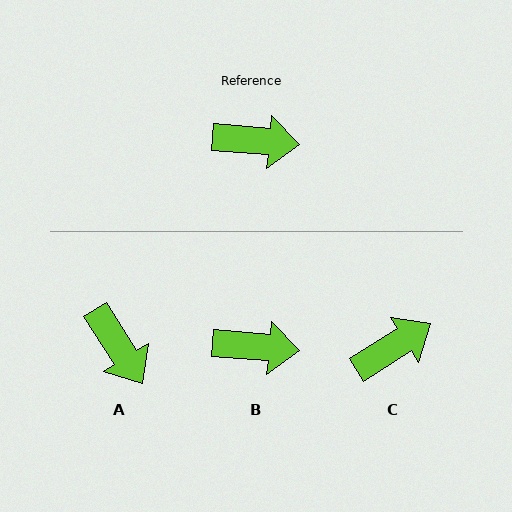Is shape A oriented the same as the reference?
No, it is off by about 53 degrees.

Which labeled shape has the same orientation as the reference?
B.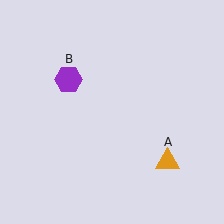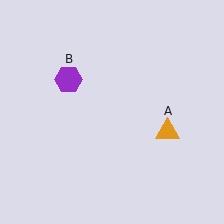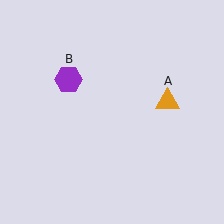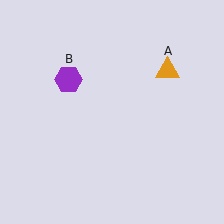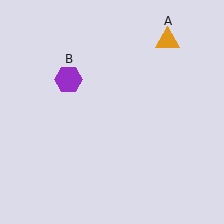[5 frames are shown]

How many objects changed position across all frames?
1 object changed position: orange triangle (object A).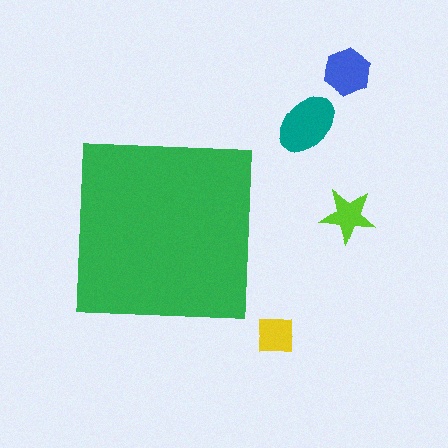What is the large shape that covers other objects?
A green square.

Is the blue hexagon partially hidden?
No, the blue hexagon is fully visible.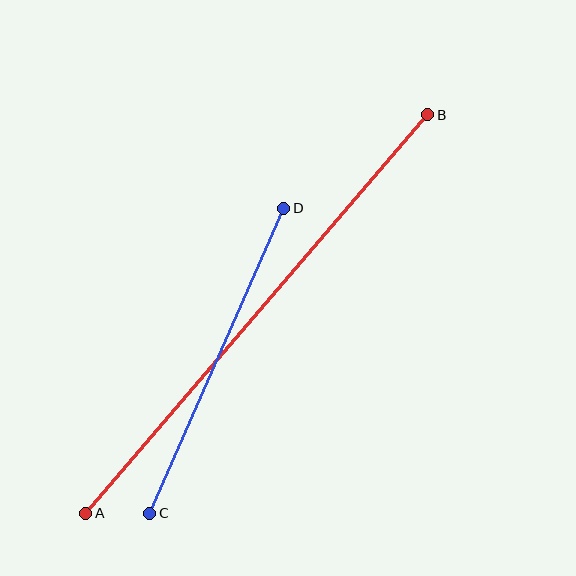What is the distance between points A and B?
The distance is approximately 525 pixels.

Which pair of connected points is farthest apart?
Points A and B are farthest apart.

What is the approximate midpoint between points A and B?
The midpoint is at approximately (257, 314) pixels.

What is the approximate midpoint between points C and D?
The midpoint is at approximately (217, 361) pixels.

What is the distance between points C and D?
The distance is approximately 333 pixels.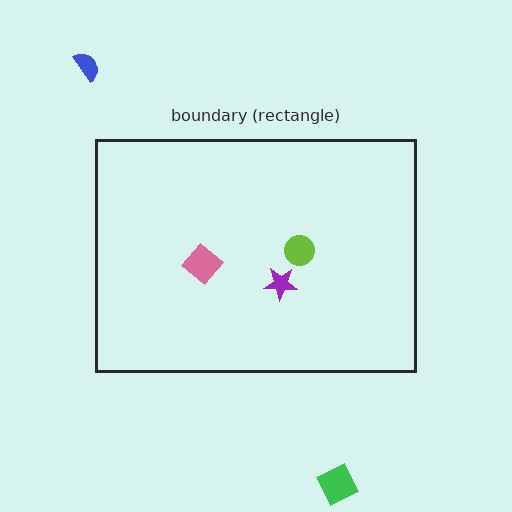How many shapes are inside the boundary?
3 inside, 2 outside.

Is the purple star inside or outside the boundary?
Inside.